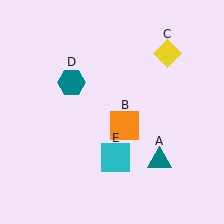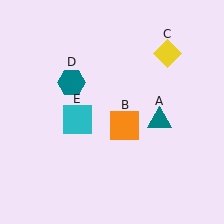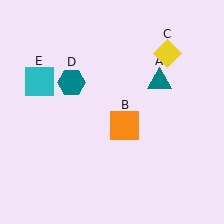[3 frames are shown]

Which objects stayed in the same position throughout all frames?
Orange square (object B) and yellow diamond (object C) and teal hexagon (object D) remained stationary.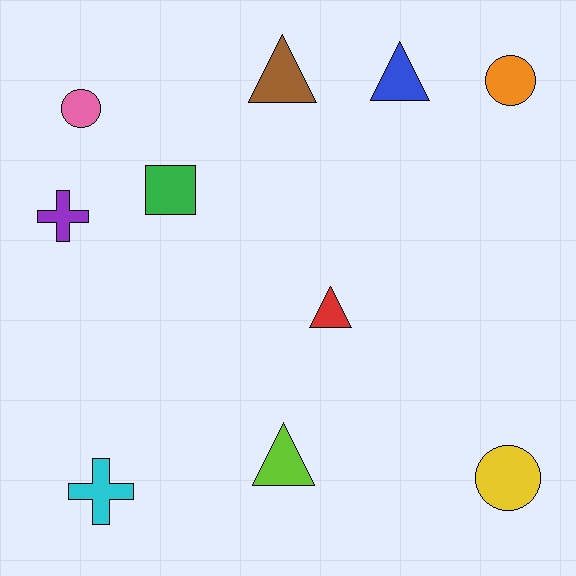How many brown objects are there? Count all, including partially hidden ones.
There is 1 brown object.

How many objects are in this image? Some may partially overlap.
There are 10 objects.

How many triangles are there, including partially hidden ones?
There are 4 triangles.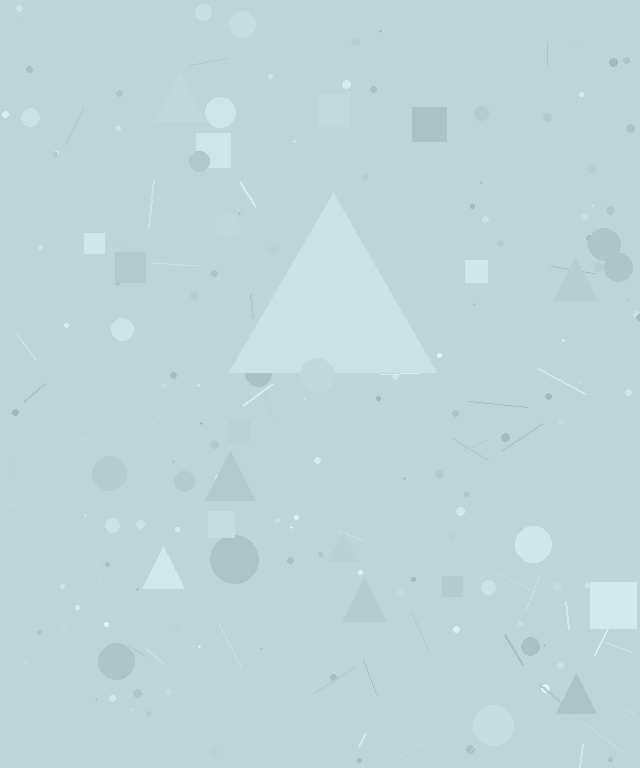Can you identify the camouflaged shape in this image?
The camouflaged shape is a triangle.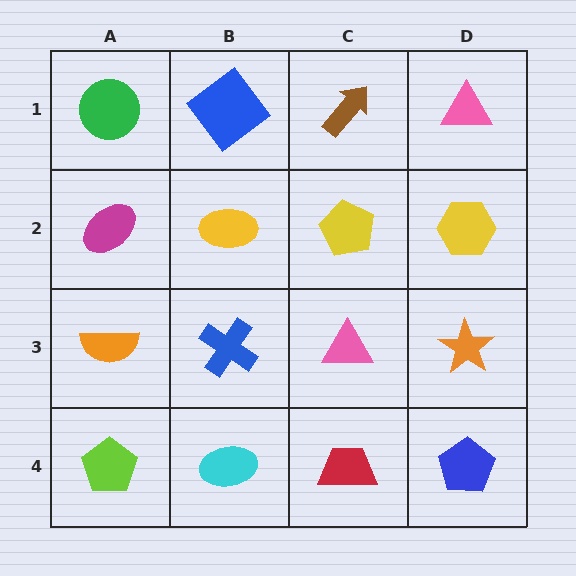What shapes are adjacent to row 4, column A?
An orange semicircle (row 3, column A), a cyan ellipse (row 4, column B).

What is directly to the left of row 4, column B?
A lime pentagon.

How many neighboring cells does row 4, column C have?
3.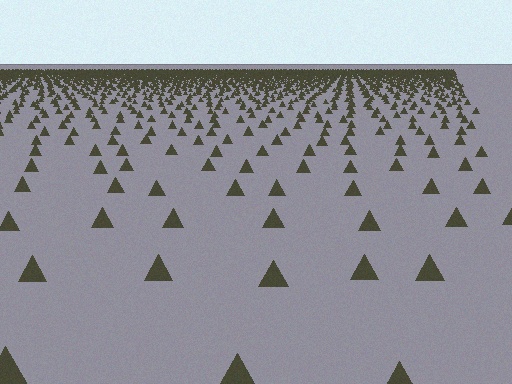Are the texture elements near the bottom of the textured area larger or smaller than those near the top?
Larger. Near the bottom, elements are closer to the viewer and appear at a bigger on-screen size.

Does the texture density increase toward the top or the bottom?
Density increases toward the top.